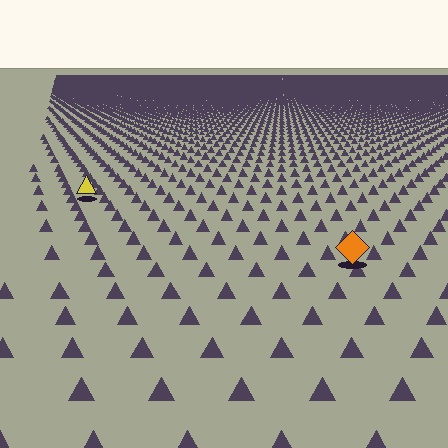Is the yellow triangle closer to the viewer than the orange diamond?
No. The orange diamond is closer — you can tell from the texture gradient: the ground texture is coarser near it.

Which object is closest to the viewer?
The orange diamond is closest. The texture marks near it are larger and more spread out.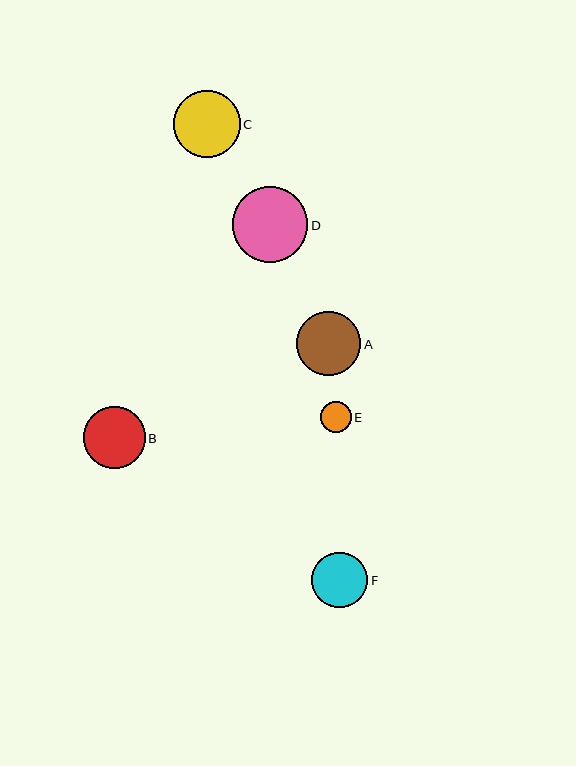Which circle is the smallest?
Circle E is the smallest with a size of approximately 31 pixels.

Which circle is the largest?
Circle D is the largest with a size of approximately 75 pixels.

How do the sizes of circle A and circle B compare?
Circle A and circle B are approximately the same size.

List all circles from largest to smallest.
From largest to smallest: D, C, A, B, F, E.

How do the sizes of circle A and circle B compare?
Circle A and circle B are approximately the same size.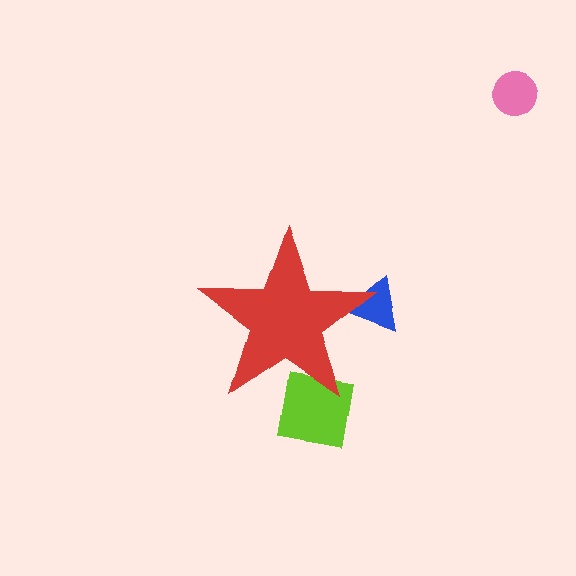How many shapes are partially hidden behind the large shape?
2 shapes are partially hidden.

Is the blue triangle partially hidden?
Yes, the blue triangle is partially hidden behind the red star.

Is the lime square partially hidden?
Yes, the lime square is partially hidden behind the red star.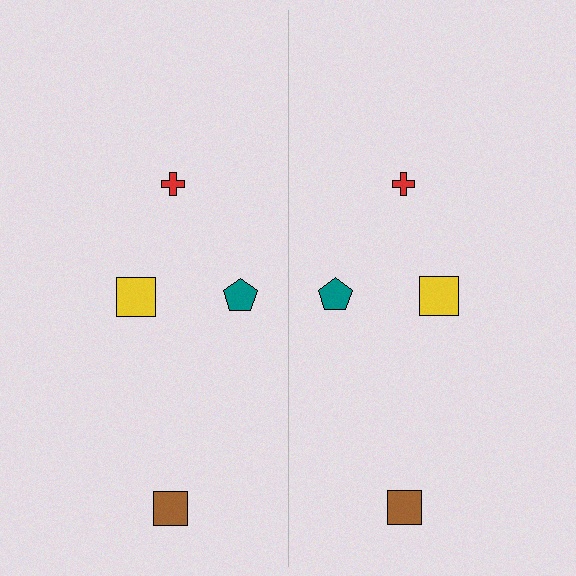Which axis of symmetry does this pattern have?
The pattern has a vertical axis of symmetry running through the center of the image.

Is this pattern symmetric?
Yes, this pattern has bilateral (reflection) symmetry.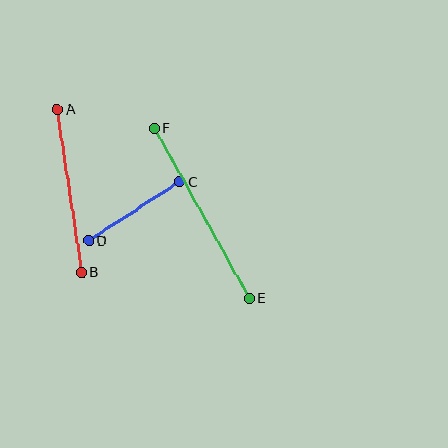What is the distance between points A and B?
The distance is approximately 165 pixels.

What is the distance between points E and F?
The distance is approximately 195 pixels.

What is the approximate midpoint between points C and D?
The midpoint is at approximately (134, 211) pixels.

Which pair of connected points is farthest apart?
Points E and F are farthest apart.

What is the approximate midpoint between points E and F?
The midpoint is at approximately (202, 214) pixels.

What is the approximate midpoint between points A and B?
The midpoint is at approximately (70, 191) pixels.